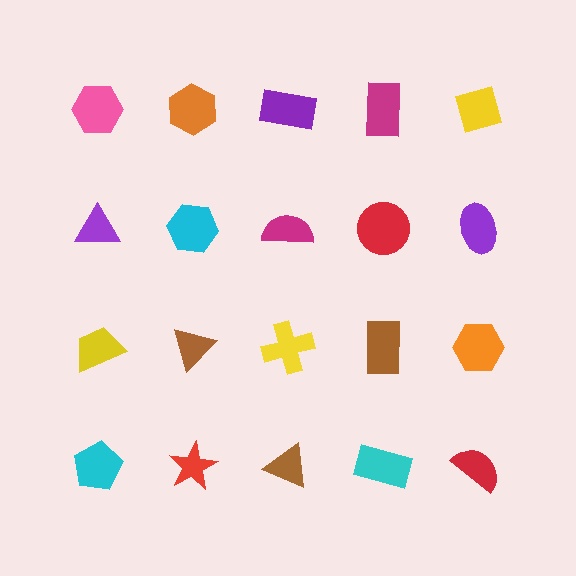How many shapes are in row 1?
5 shapes.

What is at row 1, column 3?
A purple rectangle.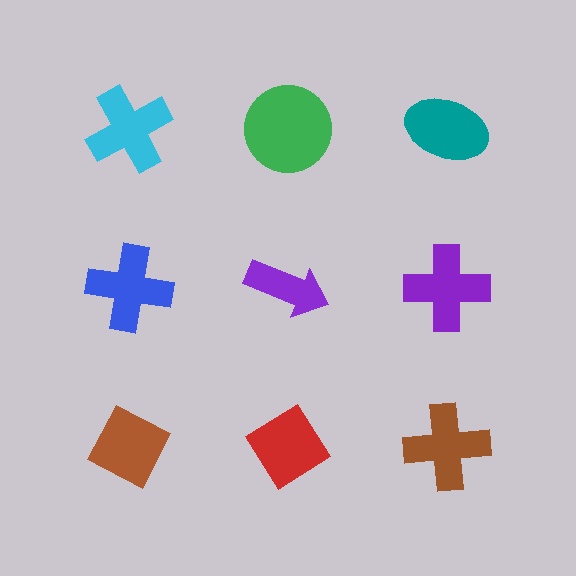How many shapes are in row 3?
3 shapes.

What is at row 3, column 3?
A brown cross.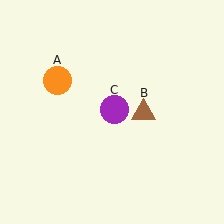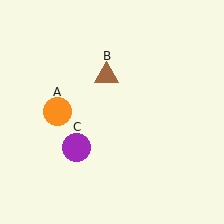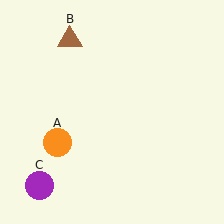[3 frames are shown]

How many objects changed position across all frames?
3 objects changed position: orange circle (object A), brown triangle (object B), purple circle (object C).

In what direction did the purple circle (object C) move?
The purple circle (object C) moved down and to the left.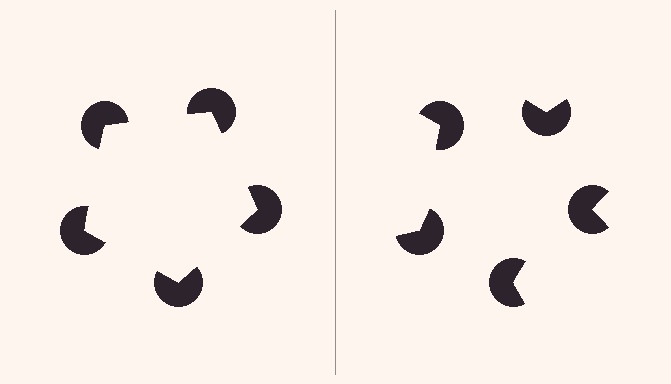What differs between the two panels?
The pac-man discs are positioned identically on both sides; only the wedge orientations differ. On the left they align to a pentagon; on the right they are misaligned.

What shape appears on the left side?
An illusory pentagon.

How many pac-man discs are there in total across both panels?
10 — 5 on each side.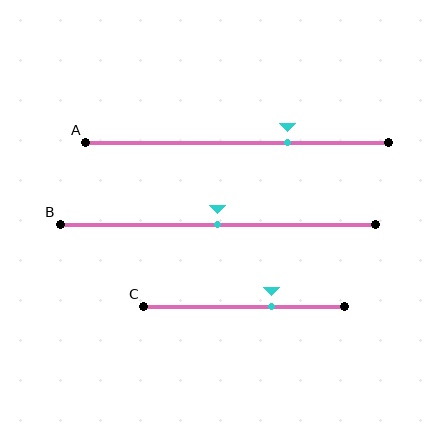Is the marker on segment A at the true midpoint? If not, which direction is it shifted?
No, the marker on segment A is shifted to the right by about 17% of the segment length.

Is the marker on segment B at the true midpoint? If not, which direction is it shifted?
Yes, the marker on segment B is at the true midpoint.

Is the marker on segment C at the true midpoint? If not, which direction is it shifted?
No, the marker on segment C is shifted to the right by about 13% of the segment length.